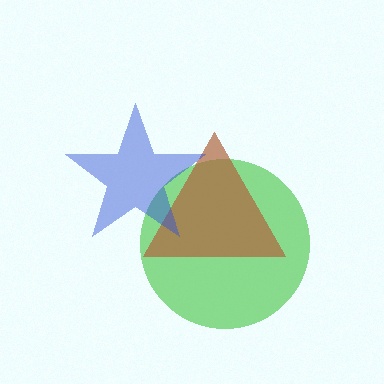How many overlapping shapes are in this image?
There are 3 overlapping shapes in the image.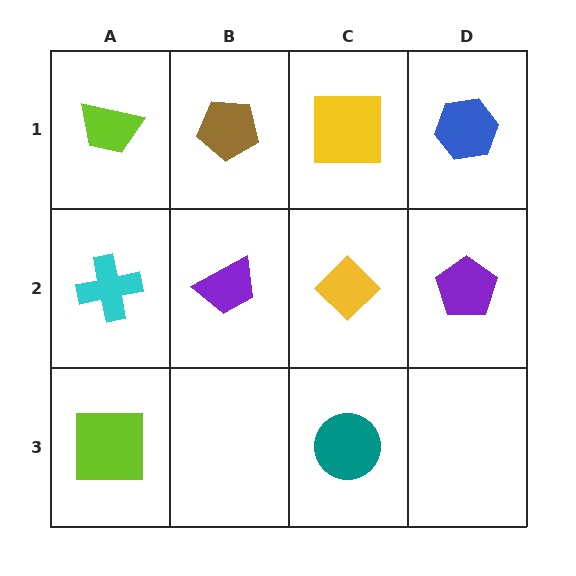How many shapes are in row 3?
2 shapes.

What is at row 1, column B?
A brown pentagon.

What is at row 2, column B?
A purple trapezoid.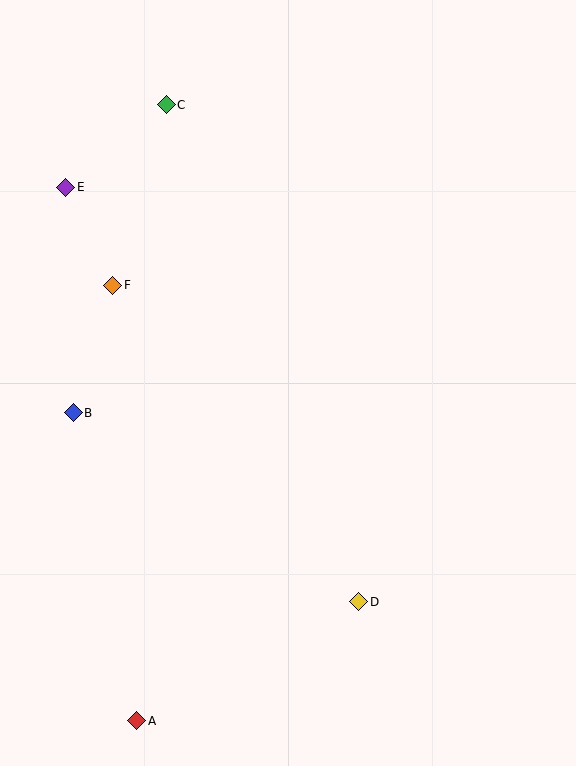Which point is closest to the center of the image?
Point F at (113, 285) is closest to the center.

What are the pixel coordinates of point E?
Point E is at (66, 187).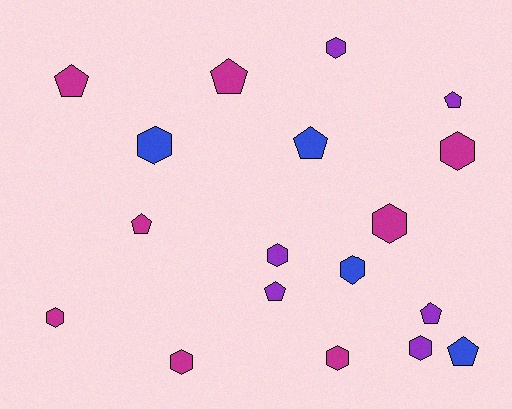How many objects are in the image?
There are 18 objects.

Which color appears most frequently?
Magenta, with 8 objects.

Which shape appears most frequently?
Hexagon, with 10 objects.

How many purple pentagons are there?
There are 3 purple pentagons.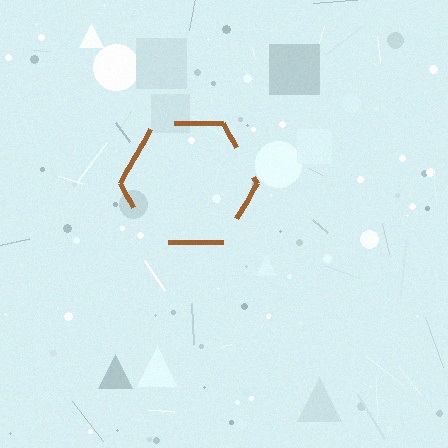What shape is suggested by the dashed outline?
The dashed outline suggests a hexagon.